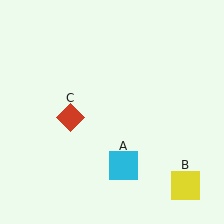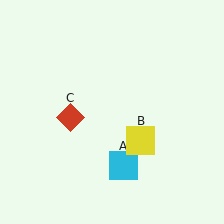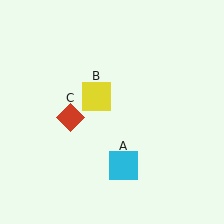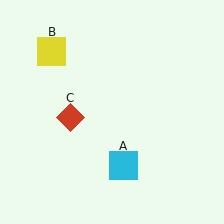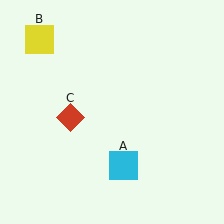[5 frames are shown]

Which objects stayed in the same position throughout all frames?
Cyan square (object A) and red diamond (object C) remained stationary.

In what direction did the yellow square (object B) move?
The yellow square (object B) moved up and to the left.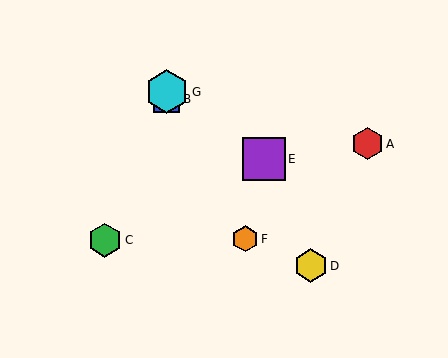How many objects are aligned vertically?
2 objects (B, G) are aligned vertically.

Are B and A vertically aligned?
No, B is at x≈167 and A is at x≈367.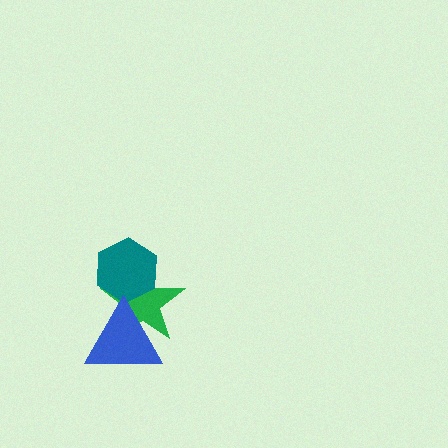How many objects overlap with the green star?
2 objects overlap with the green star.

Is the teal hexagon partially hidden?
Yes, it is partially covered by another shape.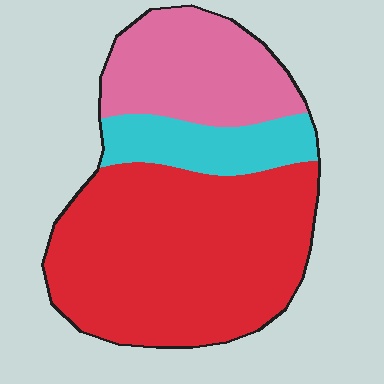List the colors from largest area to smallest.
From largest to smallest: red, pink, cyan.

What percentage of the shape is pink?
Pink takes up about one quarter (1/4) of the shape.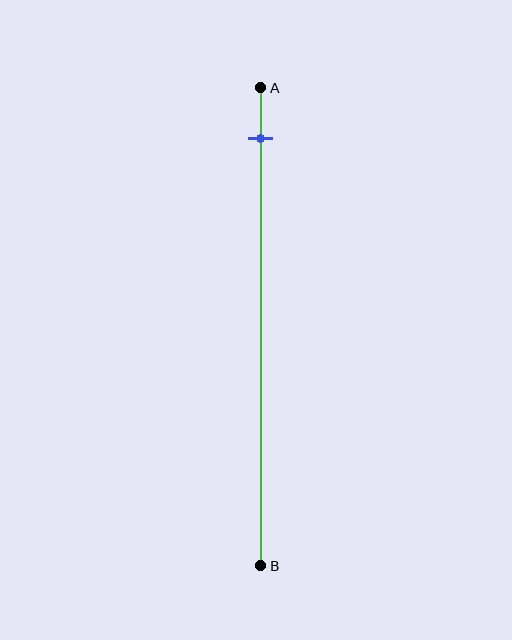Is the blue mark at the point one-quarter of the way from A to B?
No, the mark is at about 10% from A, not at the 25% one-quarter point.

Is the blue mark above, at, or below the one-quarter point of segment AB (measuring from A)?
The blue mark is above the one-quarter point of segment AB.